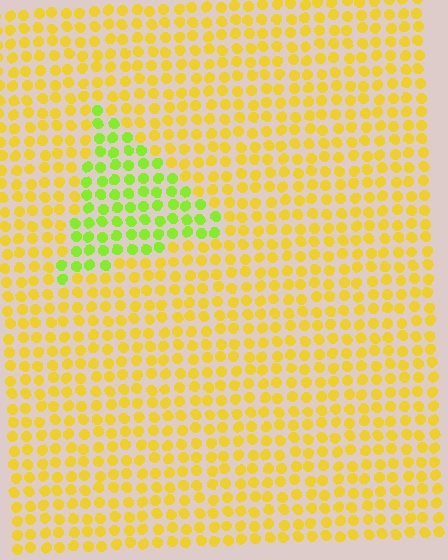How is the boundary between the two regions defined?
The boundary is defined purely by a slight shift in hue (about 42 degrees). Spacing, size, and orientation are identical on both sides.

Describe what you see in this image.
The image is filled with small yellow elements in a uniform arrangement. A triangle-shaped region is visible where the elements are tinted to a slightly different hue, forming a subtle color boundary.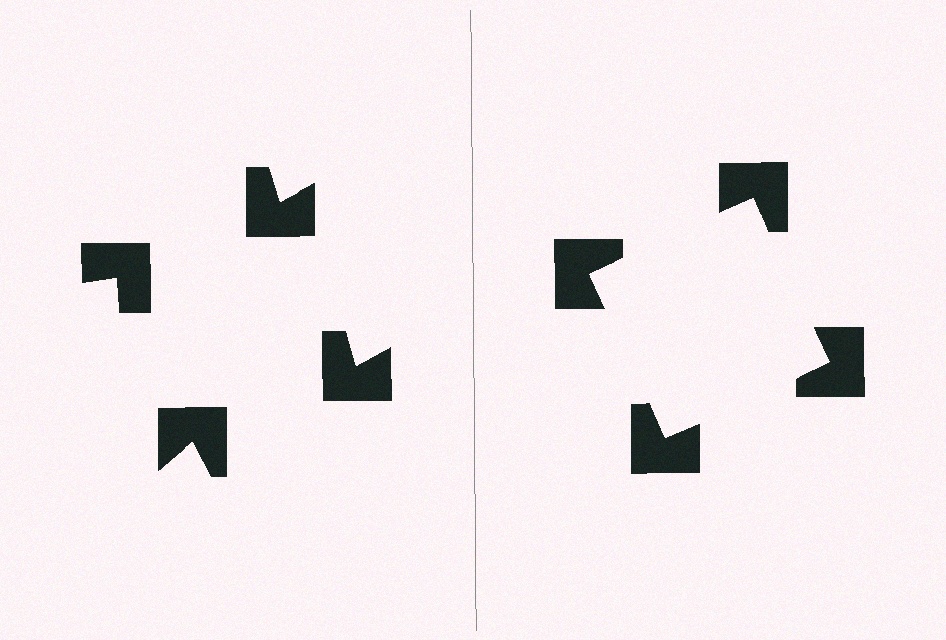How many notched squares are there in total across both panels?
8 — 4 on each side.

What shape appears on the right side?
An illusory square.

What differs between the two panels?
The notched squares are positioned identically on both sides; only the wedge orientations differ. On the right they align to a square; on the left they are misaligned.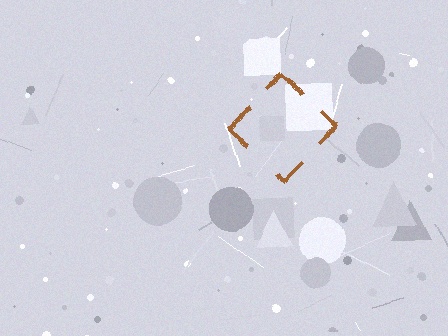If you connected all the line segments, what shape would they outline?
They would outline a diamond.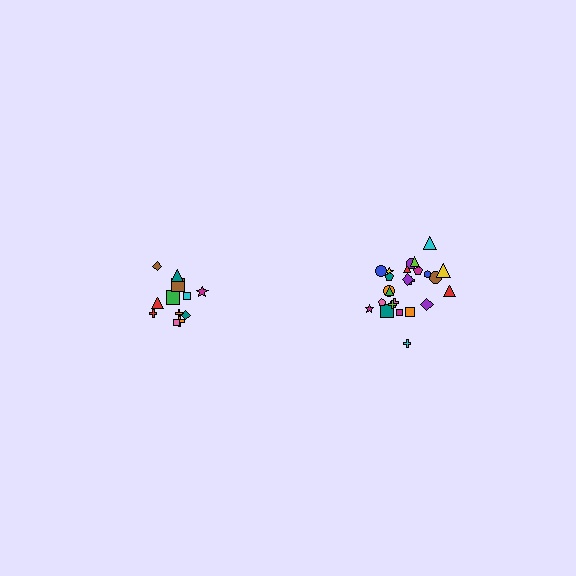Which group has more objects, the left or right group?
The right group.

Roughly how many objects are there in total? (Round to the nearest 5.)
Roughly 35 objects in total.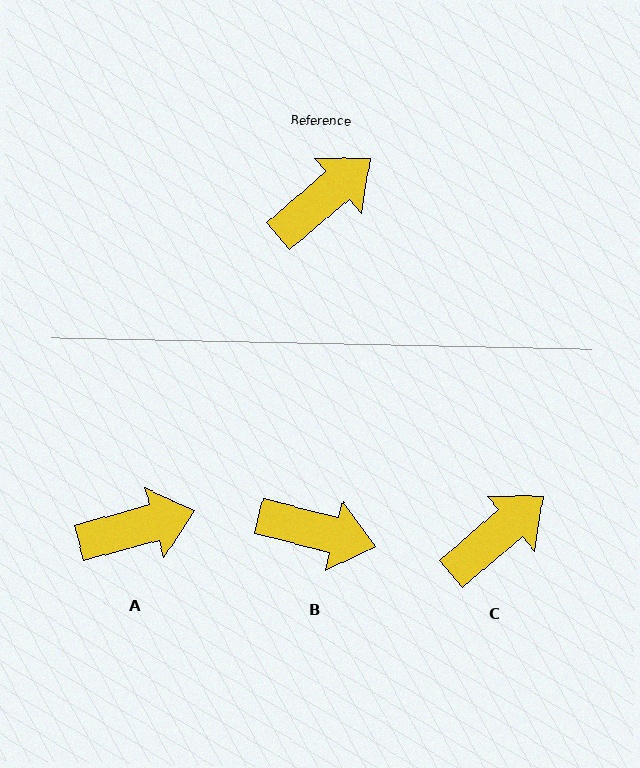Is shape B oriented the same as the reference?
No, it is off by about 55 degrees.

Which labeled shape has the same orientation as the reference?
C.